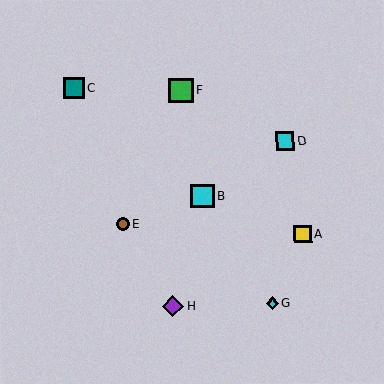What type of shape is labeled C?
Shape C is a teal square.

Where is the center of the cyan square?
The center of the cyan square is at (285, 141).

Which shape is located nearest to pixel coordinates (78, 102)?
The teal square (labeled C) at (74, 88) is nearest to that location.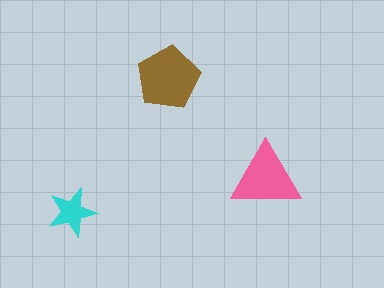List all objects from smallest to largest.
The cyan star, the pink triangle, the brown pentagon.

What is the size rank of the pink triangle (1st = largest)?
2nd.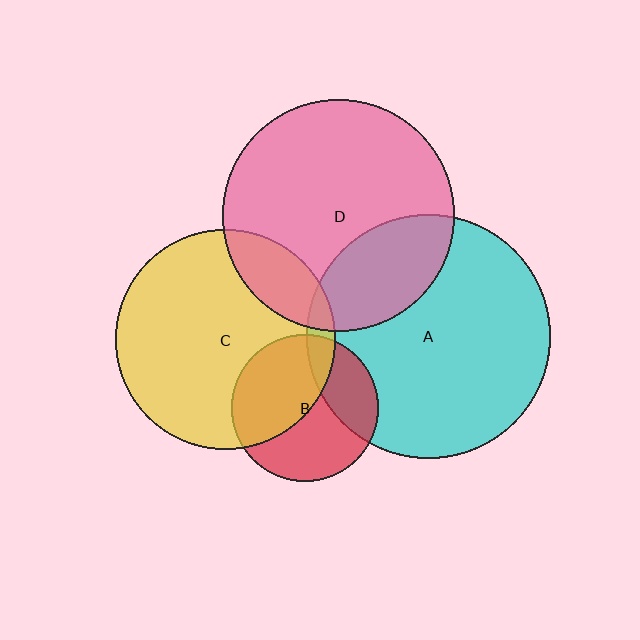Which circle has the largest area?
Circle A (cyan).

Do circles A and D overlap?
Yes.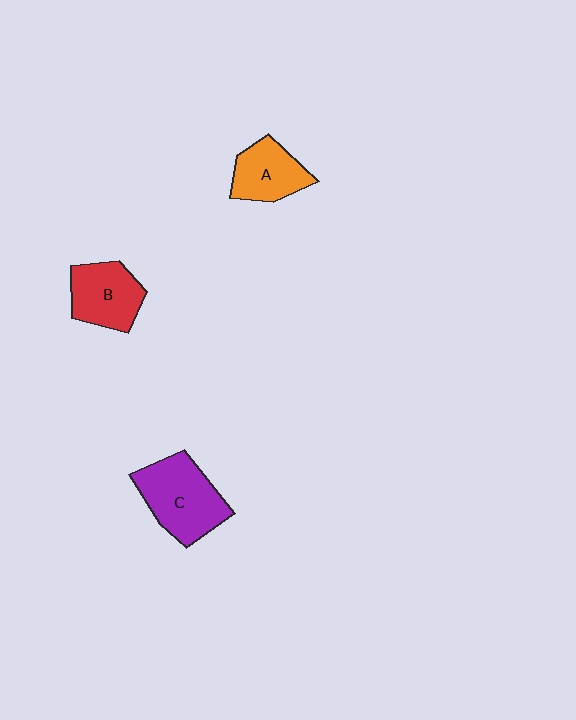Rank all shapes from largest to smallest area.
From largest to smallest: C (purple), B (red), A (orange).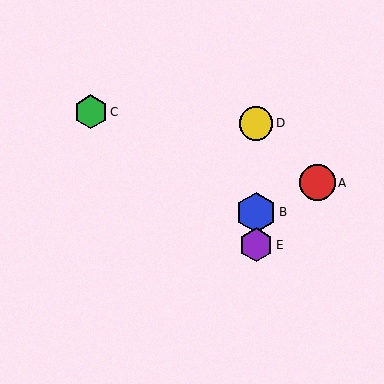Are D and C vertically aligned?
No, D is at x≈256 and C is at x≈91.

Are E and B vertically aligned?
Yes, both are at x≈256.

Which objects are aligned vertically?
Objects B, D, E are aligned vertically.